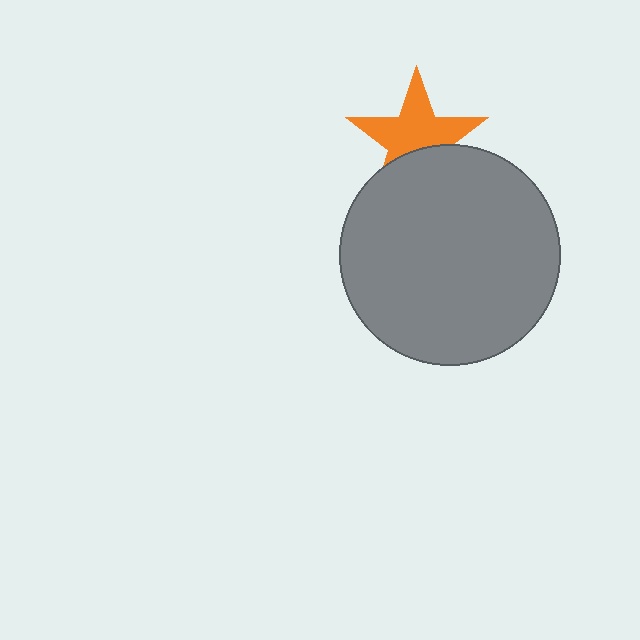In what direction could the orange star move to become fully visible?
The orange star could move up. That would shift it out from behind the gray circle entirely.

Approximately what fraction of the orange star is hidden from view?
Roughly 36% of the orange star is hidden behind the gray circle.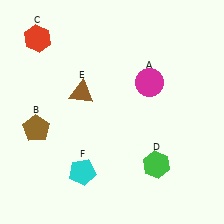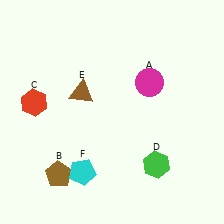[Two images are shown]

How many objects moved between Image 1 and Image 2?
2 objects moved between the two images.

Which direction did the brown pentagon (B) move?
The brown pentagon (B) moved down.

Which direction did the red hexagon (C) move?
The red hexagon (C) moved down.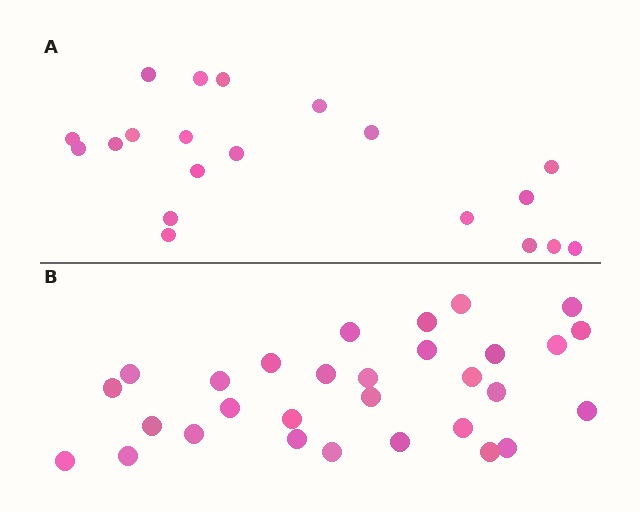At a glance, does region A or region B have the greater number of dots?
Region B (the bottom region) has more dots.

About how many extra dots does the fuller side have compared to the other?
Region B has roughly 10 or so more dots than region A.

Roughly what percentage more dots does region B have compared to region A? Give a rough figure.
About 50% more.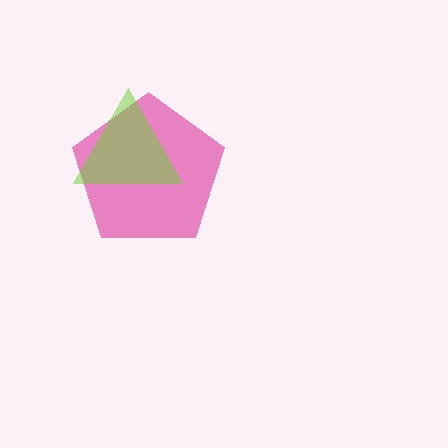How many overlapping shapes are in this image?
There are 2 overlapping shapes in the image.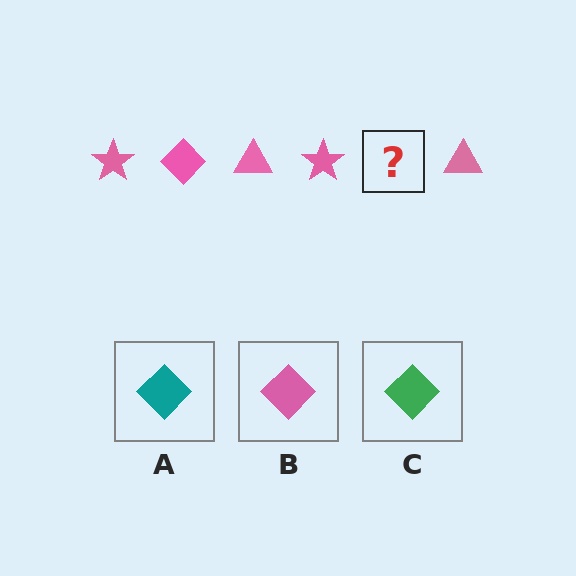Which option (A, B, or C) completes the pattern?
B.